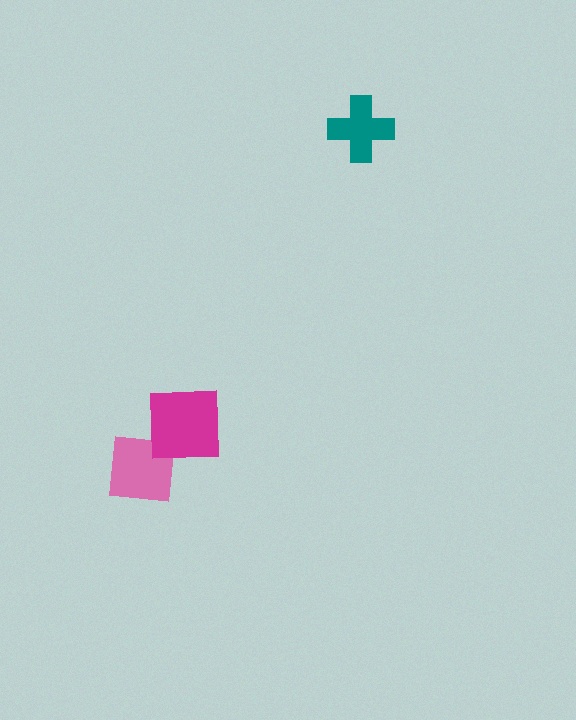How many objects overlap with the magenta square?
1 object overlaps with the magenta square.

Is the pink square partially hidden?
Yes, it is partially covered by another shape.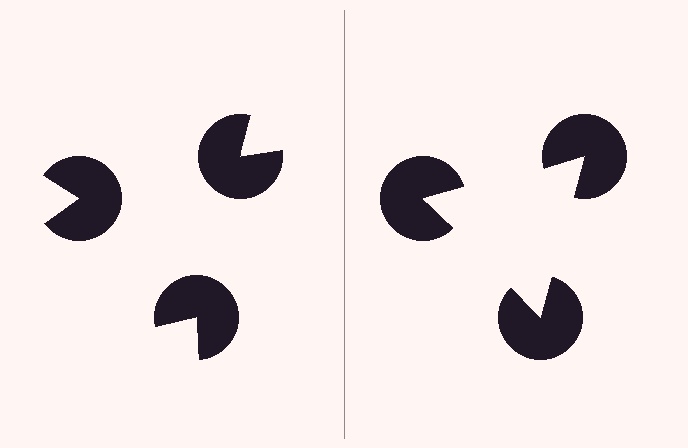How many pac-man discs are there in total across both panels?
6 — 3 on each side.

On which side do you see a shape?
An illusory triangle appears on the right side. On the left side the wedge cuts are rotated, so no coherent shape forms.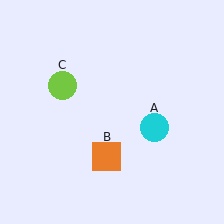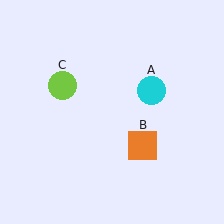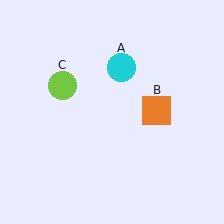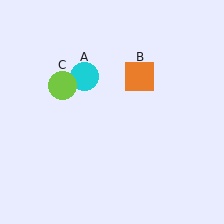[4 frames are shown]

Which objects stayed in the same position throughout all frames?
Lime circle (object C) remained stationary.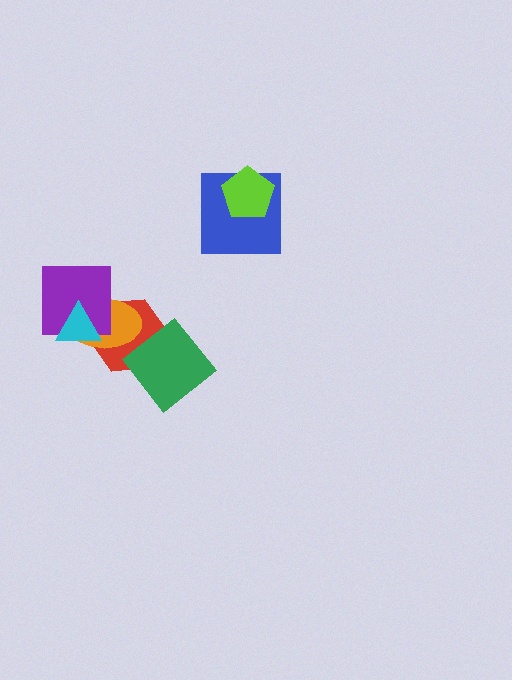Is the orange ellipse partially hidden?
Yes, it is partially covered by another shape.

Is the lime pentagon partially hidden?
No, no other shape covers it.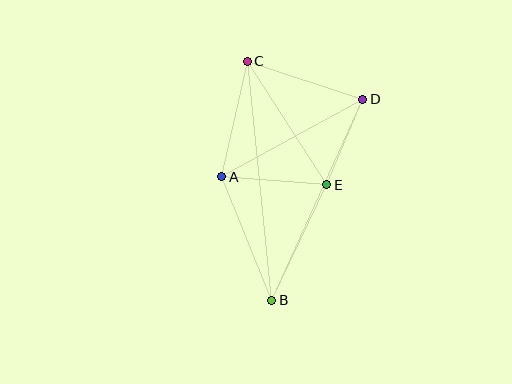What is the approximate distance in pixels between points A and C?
The distance between A and C is approximately 118 pixels.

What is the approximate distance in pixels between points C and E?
The distance between C and E is approximately 147 pixels.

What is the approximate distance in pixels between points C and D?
The distance between C and D is approximately 121 pixels.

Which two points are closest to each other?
Points D and E are closest to each other.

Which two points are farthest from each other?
Points B and C are farthest from each other.